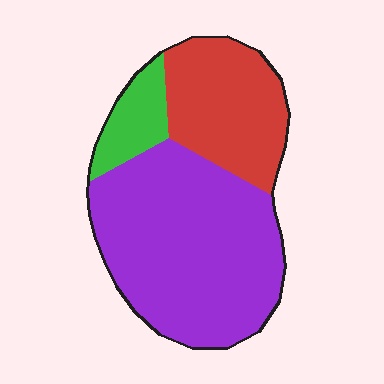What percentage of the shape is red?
Red takes up between a sixth and a third of the shape.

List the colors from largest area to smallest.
From largest to smallest: purple, red, green.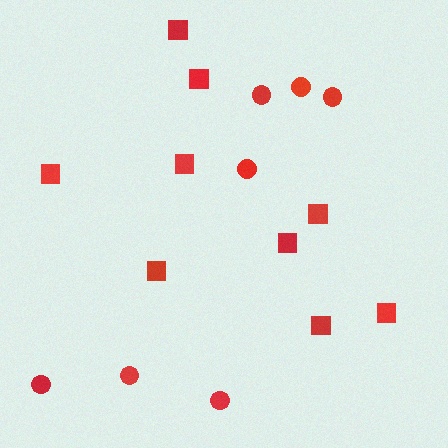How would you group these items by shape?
There are 2 groups: one group of circles (7) and one group of squares (9).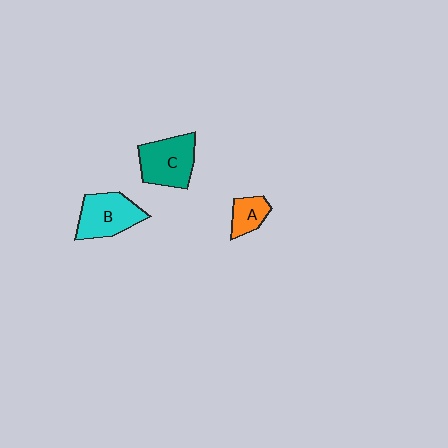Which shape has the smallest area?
Shape A (orange).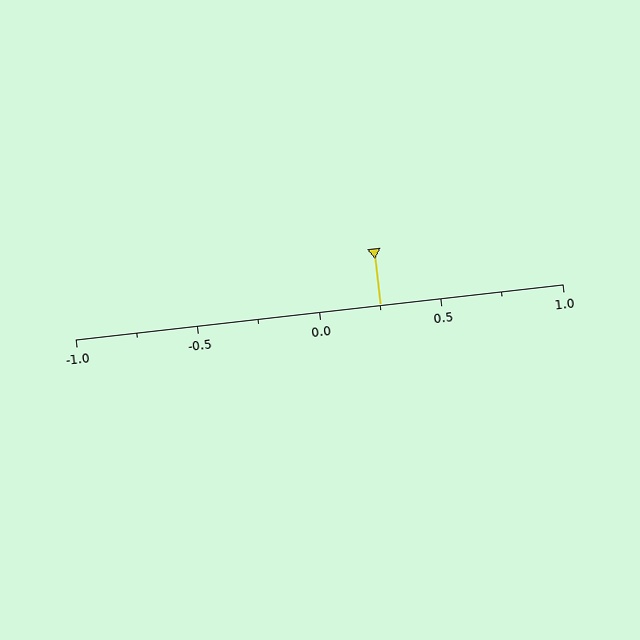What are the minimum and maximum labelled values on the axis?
The axis runs from -1.0 to 1.0.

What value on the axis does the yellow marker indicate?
The marker indicates approximately 0.25.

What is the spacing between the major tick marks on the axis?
The major ticks are spaced 0.5 apart.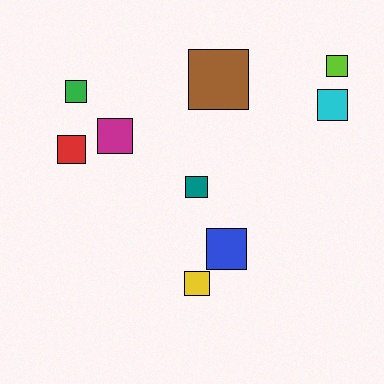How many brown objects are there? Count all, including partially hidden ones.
There is 1 brown object.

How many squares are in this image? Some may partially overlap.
There are 9 squares.